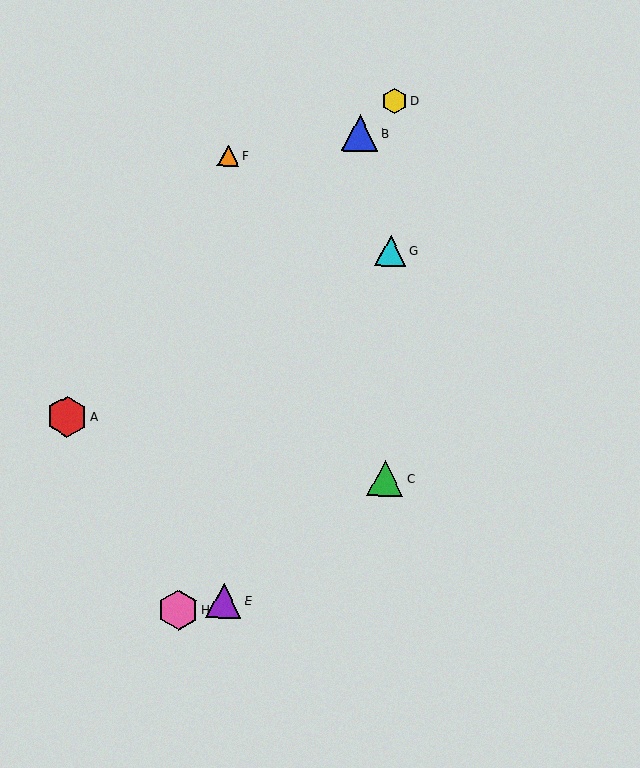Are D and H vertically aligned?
No, D is at x≈394 and H is at x≈178.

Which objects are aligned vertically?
Objects C, D, G are aligned vertically.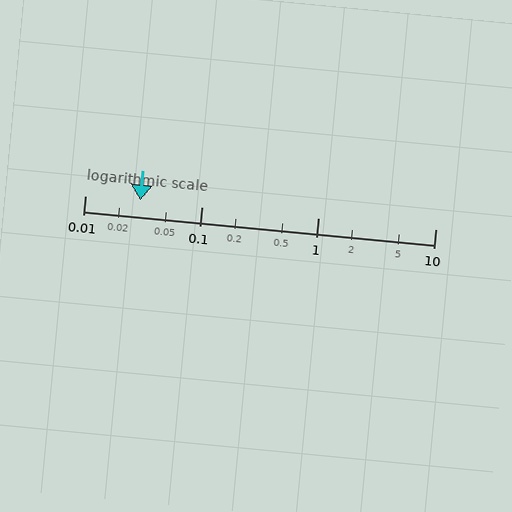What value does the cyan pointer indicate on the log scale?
The pointer indicates approximately 0.03.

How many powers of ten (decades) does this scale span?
The scale spans 3 decades, from 0.01 to 10.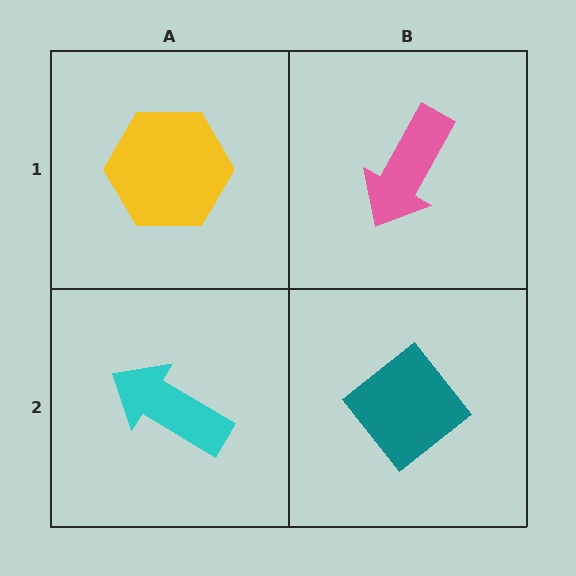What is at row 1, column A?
A yellow hexagon.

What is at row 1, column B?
A pink arrow.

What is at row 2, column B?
A teal diamond.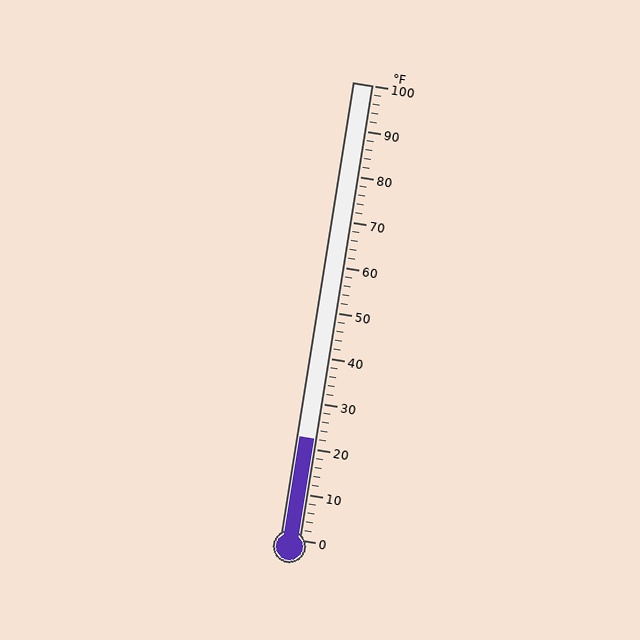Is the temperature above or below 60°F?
The temperature is below 60°F.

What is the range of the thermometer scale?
The thermometer scale ranges from 0°F to 100°F.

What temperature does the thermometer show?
The thermometer shows approximately 22°F.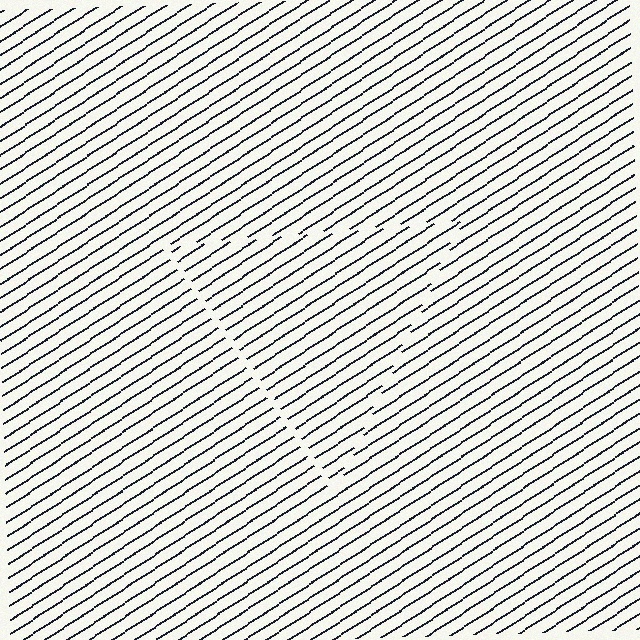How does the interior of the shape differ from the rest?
The interior of the shape contains the same grating, shifted by half a period — the contour is defined by the phase discontinuity where line-ends from the inner and outer gratings abut.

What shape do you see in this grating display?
An illusory triangle. The interior of the shape contains the same grating, shifted by half a period — the contour is defined by the phase discontinuity where line-ends from the inner and outer gratings abut.